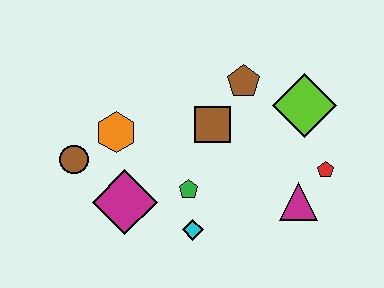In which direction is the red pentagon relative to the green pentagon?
The red pentagon is to the right of the green pentagon.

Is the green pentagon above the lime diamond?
No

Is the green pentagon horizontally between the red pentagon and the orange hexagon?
Yes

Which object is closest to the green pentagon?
The cyan diamond is closest to the green pentagon.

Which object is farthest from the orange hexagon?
The red pentagon is farthest from the orange hexagon.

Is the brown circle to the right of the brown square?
No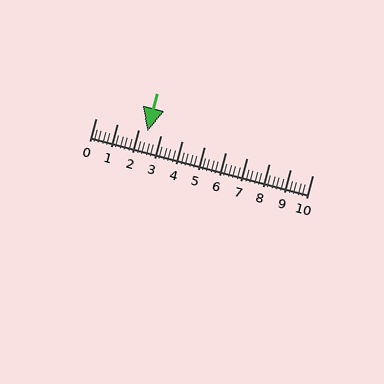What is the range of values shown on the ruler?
The ruler shows values from 0 to 10.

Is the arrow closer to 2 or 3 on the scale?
The arrow is closer to 2.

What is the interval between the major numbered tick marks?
The major tick marks are spaced 1 units apart.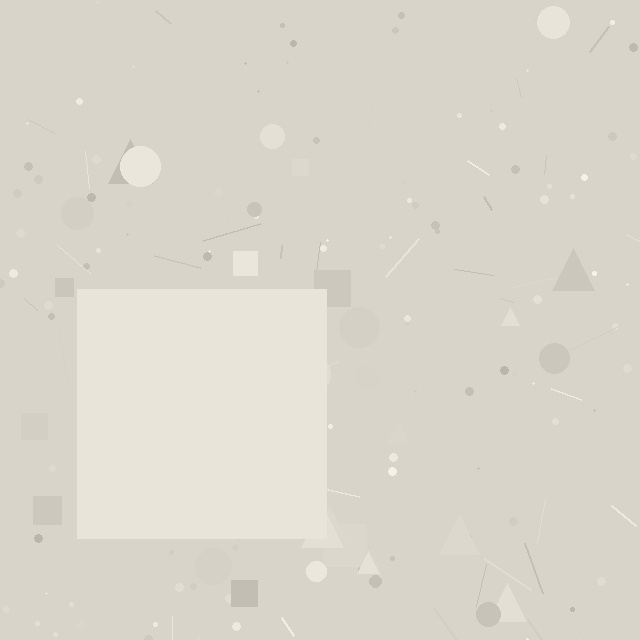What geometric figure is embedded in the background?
A square is embedded in the background.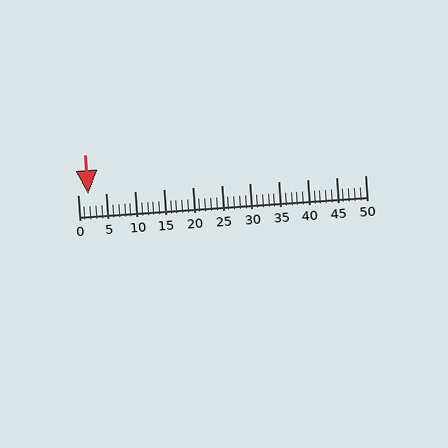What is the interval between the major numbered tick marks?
The major tick marks are spaced 5 units apart.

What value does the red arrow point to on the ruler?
The red arrow points to approximately 2.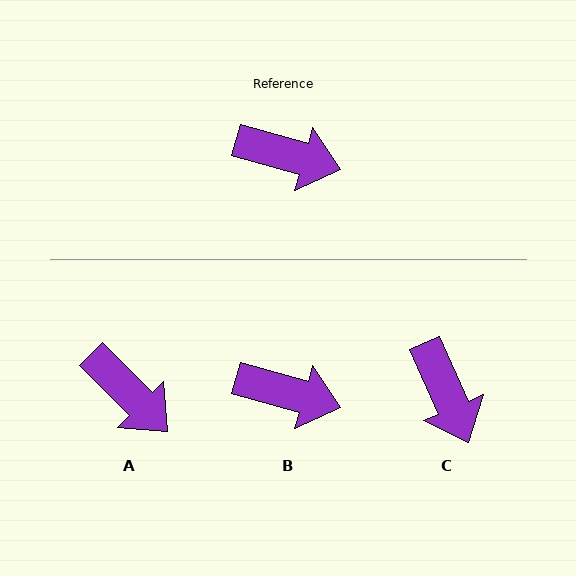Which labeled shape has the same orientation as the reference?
B.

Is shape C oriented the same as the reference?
No, it is off by about 50 degrees.